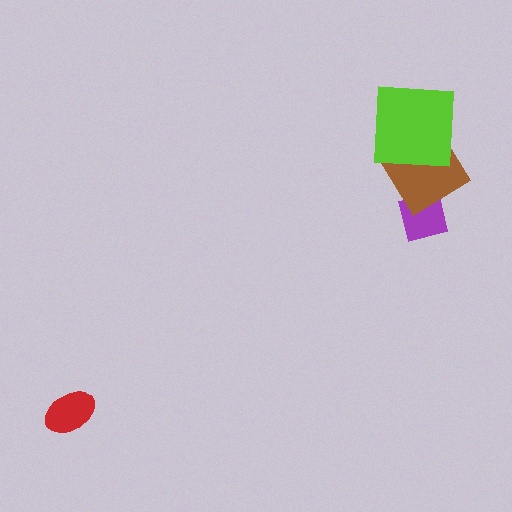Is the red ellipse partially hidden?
No, no other shape covers it.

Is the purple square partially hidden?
Yes, it is partially covered by another shape.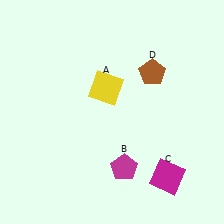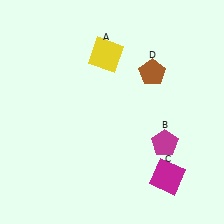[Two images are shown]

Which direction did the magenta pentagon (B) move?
The magenta pentagon (B) moved right.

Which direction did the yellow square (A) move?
The yellow square (A) moved up.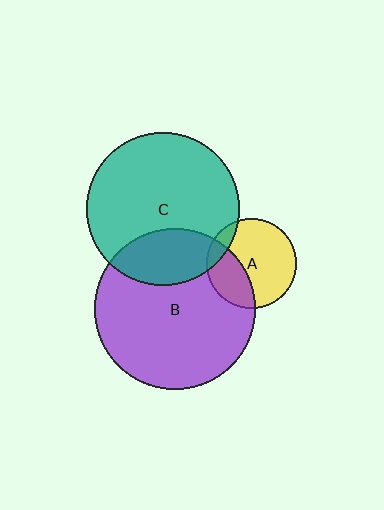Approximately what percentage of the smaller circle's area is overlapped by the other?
Approximately 10%.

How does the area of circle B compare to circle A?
Approximately 3.2 times.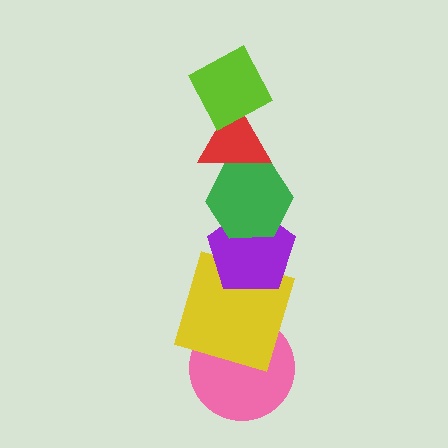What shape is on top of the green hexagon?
The red triangle is on top of the green hexagon.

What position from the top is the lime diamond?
The lime diamond is 1st from the top.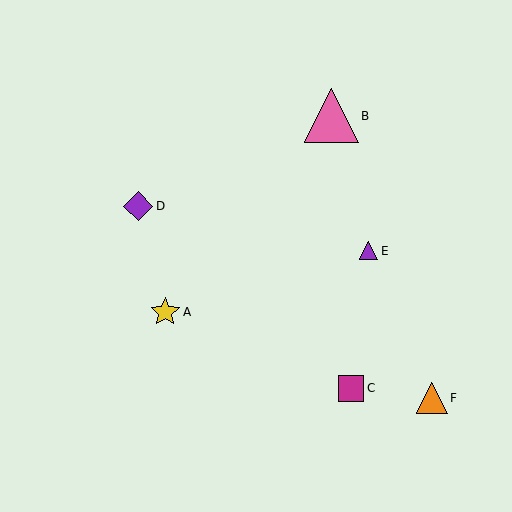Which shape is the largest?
The pink triangle (labeled B) is the largest.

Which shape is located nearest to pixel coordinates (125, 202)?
The purple diamond (labeled D) at (138, 206) is nearest to that location.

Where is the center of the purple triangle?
The center of the purple triangle is at (368, 251).